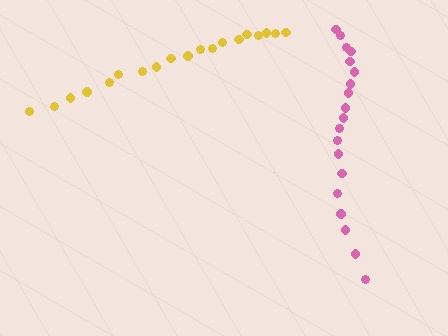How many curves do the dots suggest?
There are 2 distinct paths.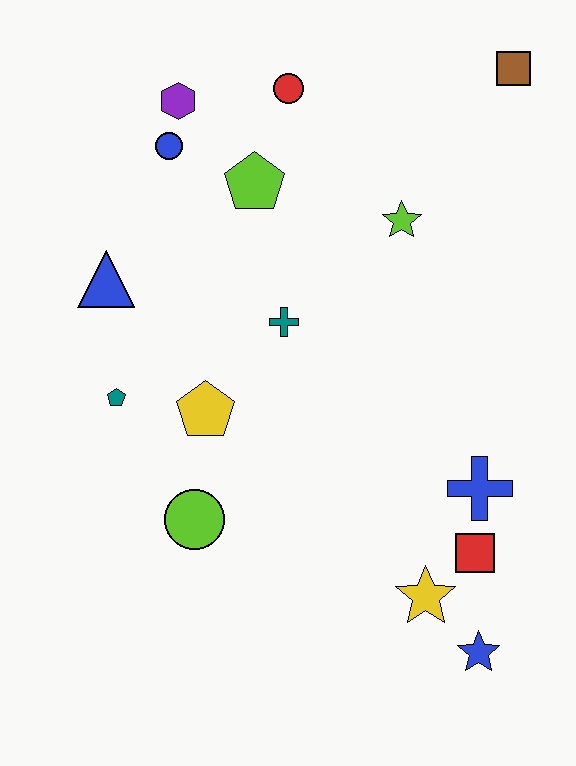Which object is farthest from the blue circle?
The blue star is farthest from the blue circle.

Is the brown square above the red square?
Yes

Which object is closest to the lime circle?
The yellow pentagon is closest to the lime circle.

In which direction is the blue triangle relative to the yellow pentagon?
The blue triangle is above the yellow pentagon.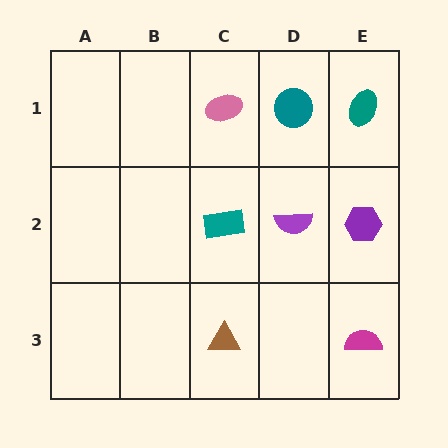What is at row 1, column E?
A teal ellipse.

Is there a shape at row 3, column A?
No, that cell is empty.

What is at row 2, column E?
A purple hexagon.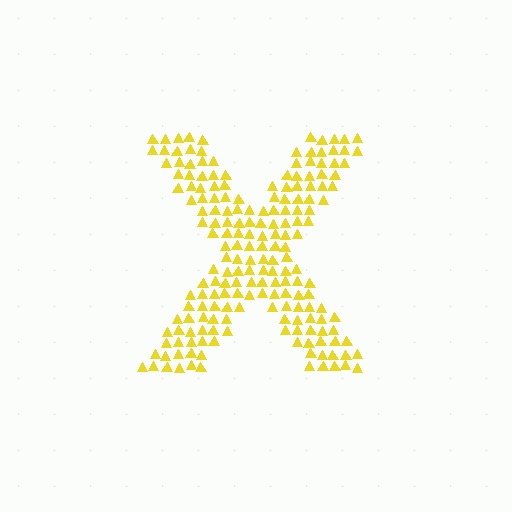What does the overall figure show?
The overall figure shows the letter X.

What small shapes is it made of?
It is made of small triangles.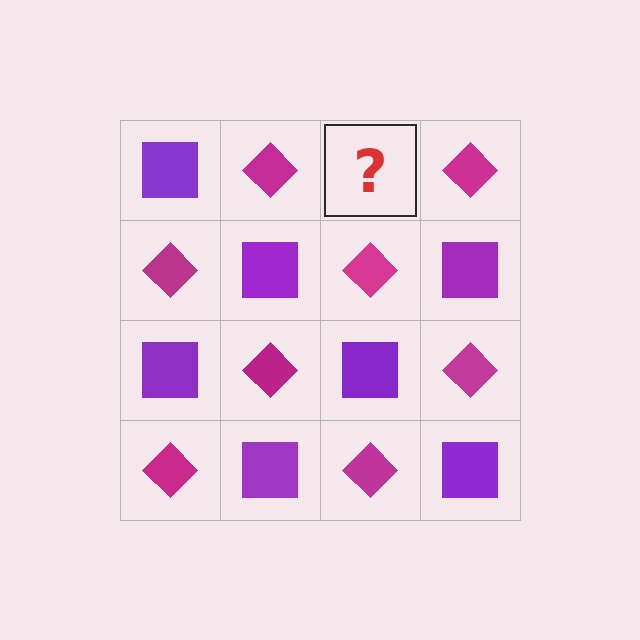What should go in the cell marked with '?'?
The missing cell should contain a purple square.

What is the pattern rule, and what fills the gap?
The rule is that it alternates purple square and magenta diamond in a checkerboard pattern. The gap should be filled with a purple square.